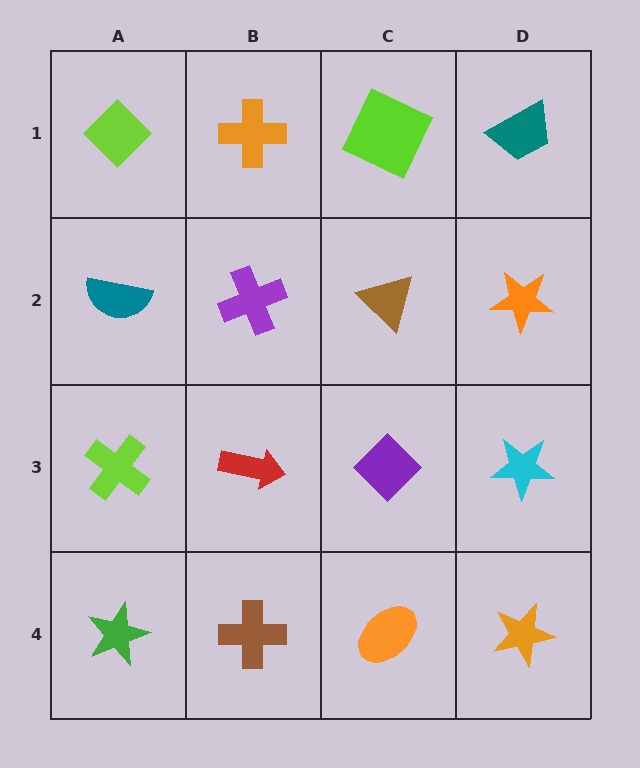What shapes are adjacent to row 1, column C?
A brown triangle (row 2, column C), an orange cross (row 1, column B), a teal trapezoid (row 1, column D).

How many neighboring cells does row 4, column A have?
2.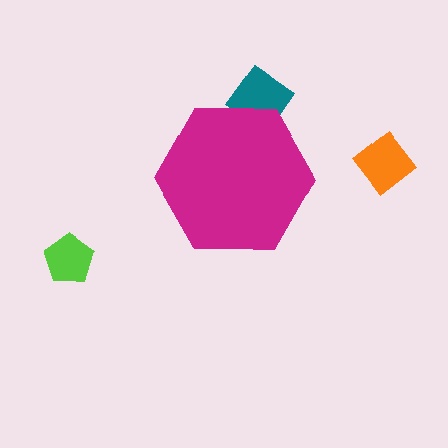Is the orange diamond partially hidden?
No, the orange diamond is fully visible.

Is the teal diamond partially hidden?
Yes, the teal diamond is partially hidden behind the magenta hexagon.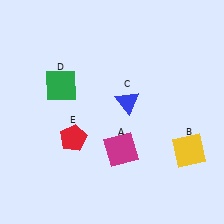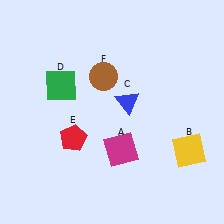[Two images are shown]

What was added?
A brown circle (F) was added in Image 2.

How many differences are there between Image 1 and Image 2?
There is 1 difference between the two images.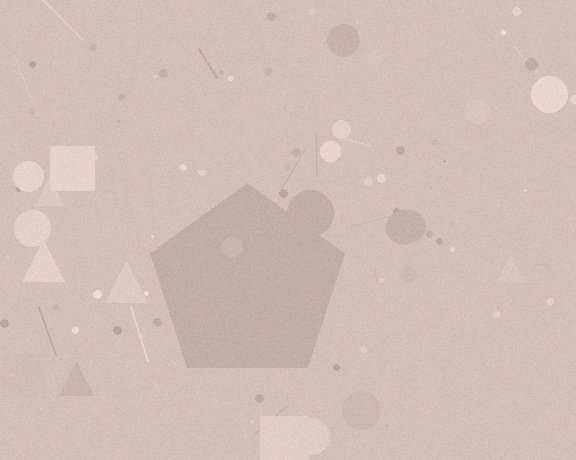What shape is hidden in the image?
A pentagon is hidden in the image.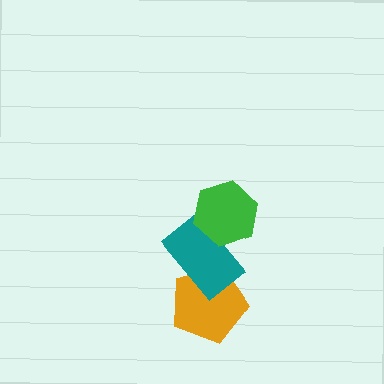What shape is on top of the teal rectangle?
The green hexagon is on top of the teal rectangle.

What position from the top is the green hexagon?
The green hexagon is 1st from the top.